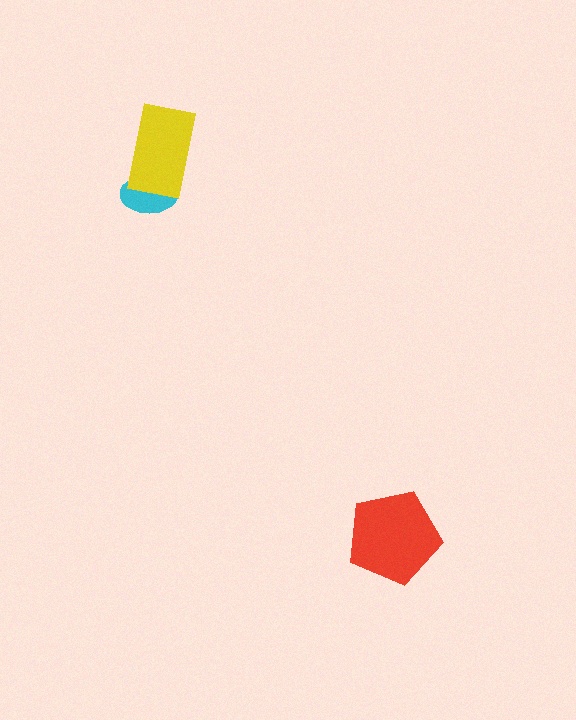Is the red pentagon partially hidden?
No, no other shape covers it.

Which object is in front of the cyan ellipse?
The yellow rectangle is in front of the cyan ellipse.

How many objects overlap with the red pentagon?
0 objects overlap with the red pentagon.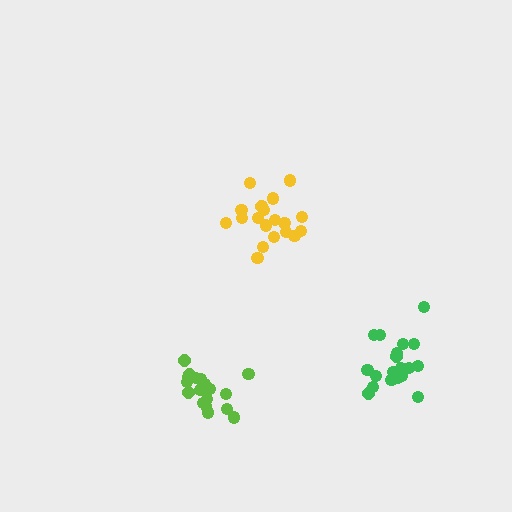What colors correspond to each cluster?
The clusters are colored: yellow, green, lime.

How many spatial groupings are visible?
There are 3 spatial groupings.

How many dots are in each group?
Group 1: 20 dots, Group 2: 20 dots, Group 3: 18 dots (58 total).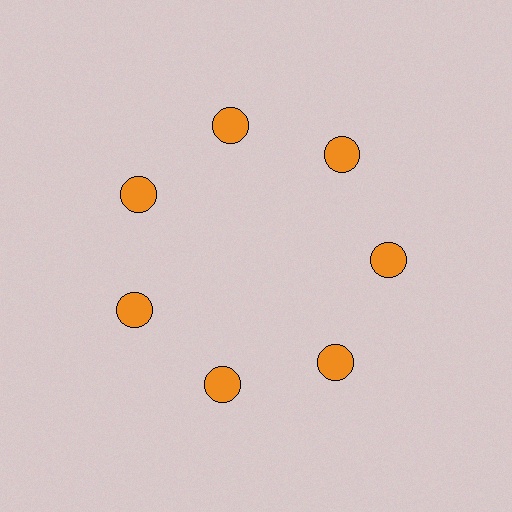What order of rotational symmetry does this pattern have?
This pattern has 7-fold rotational symmetry.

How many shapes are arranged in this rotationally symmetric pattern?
There are 7 shapes, arranged in 7 groups of 1.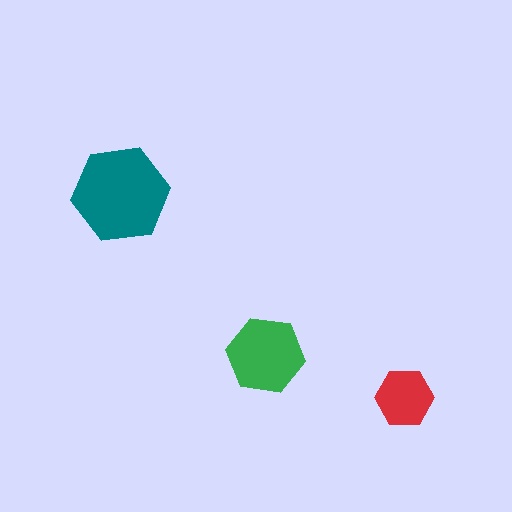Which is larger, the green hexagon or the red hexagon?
The green one.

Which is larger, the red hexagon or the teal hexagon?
The teal one.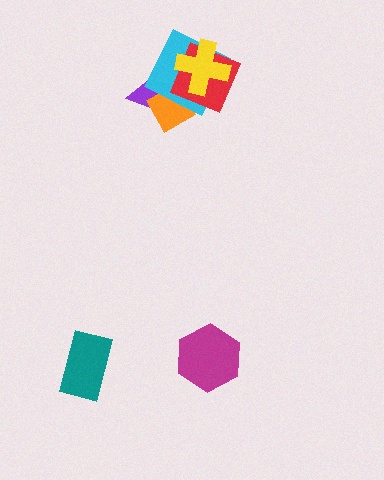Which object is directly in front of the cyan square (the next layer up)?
The red diamond is directly in front of the cyan square.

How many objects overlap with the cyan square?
4 objects overlap with the cyan square.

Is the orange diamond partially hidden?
Yes, it is partially covered by another shape.